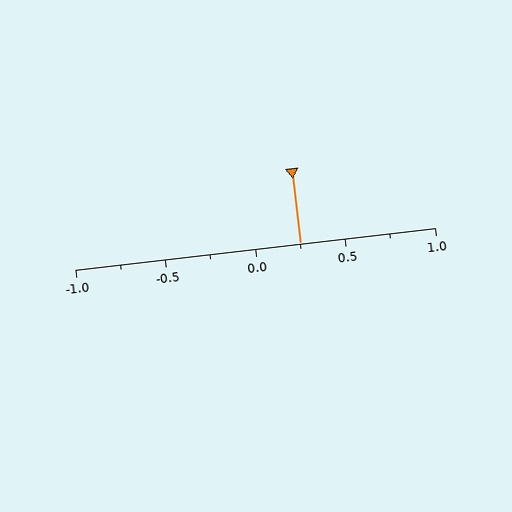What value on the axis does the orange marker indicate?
The marker indicates approximately 0.25.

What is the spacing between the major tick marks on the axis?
The major ticks are spaced 0.5 apart.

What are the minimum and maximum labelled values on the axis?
The axis runs from -1.0 to 1.0.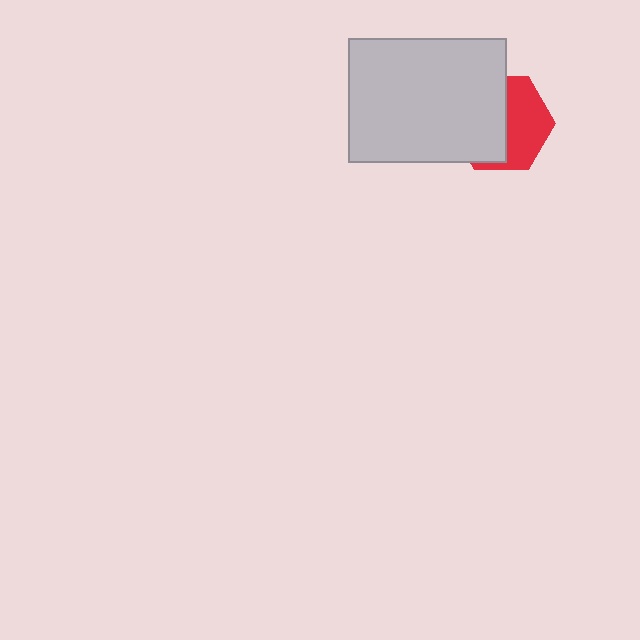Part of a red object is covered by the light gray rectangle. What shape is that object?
It is a hexagon.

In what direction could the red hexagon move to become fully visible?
The red hexagon could move right. That would shift it out from behind the light gray rectangle entirely.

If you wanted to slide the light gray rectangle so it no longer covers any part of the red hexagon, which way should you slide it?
Slide it left — that is the most direct way to separate the two shapes.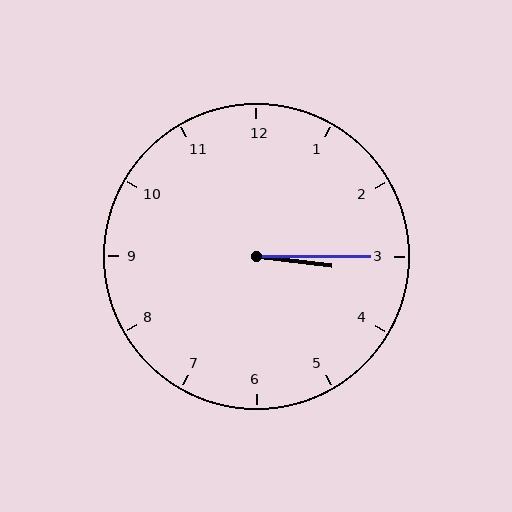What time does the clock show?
3:15.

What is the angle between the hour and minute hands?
Approximately 8 degrees.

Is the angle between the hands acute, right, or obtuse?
It is acute.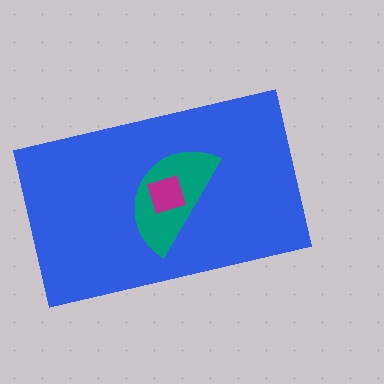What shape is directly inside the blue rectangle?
The teal semicircle.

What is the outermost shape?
The blue rectangle.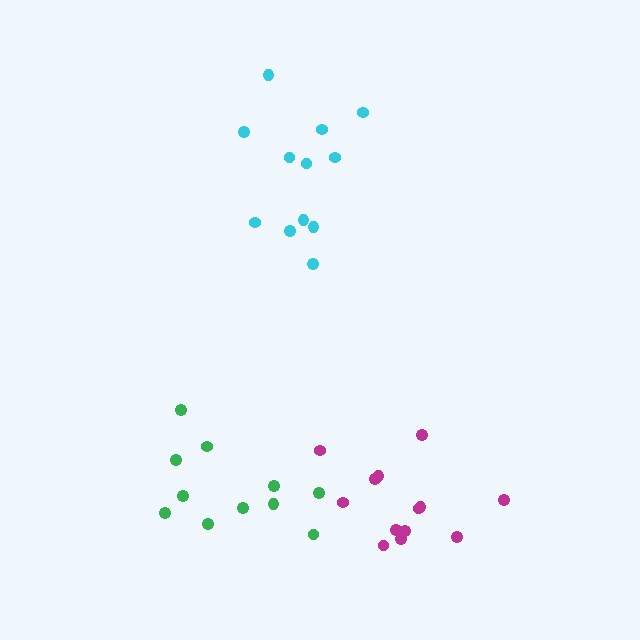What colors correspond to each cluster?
The clusters are colored: cyan, magenta, green.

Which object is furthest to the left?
The green cluster is leftmost.